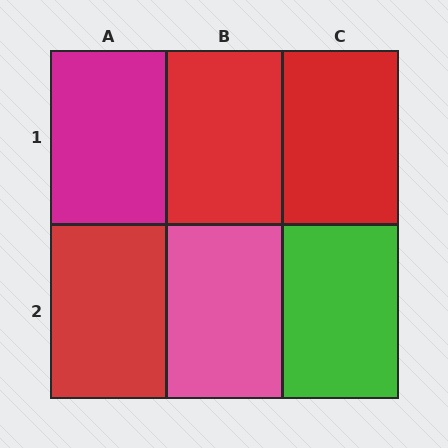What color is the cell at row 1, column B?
Red.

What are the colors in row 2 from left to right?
Red, pink, green.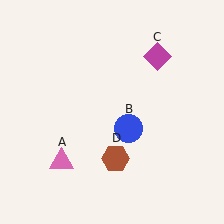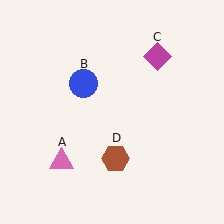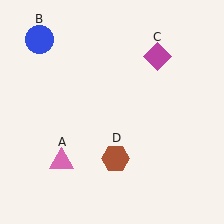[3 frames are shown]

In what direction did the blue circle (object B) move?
The blue circle (object B) moved up and to the left.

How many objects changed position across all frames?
1 object changed position: blue circle (object B).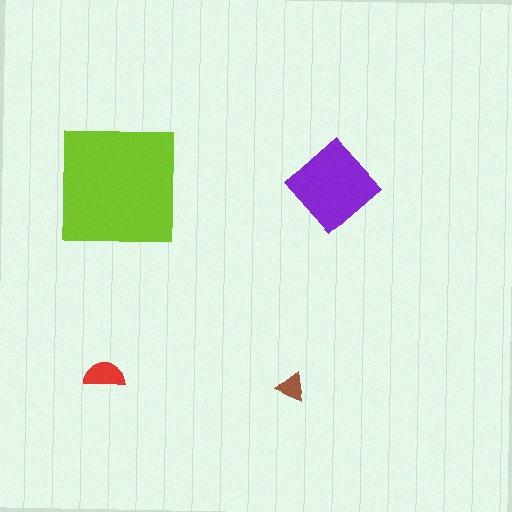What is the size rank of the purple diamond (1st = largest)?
2nd.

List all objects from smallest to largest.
The brown triangle, the red semicircle, the purple diamond, the lime square.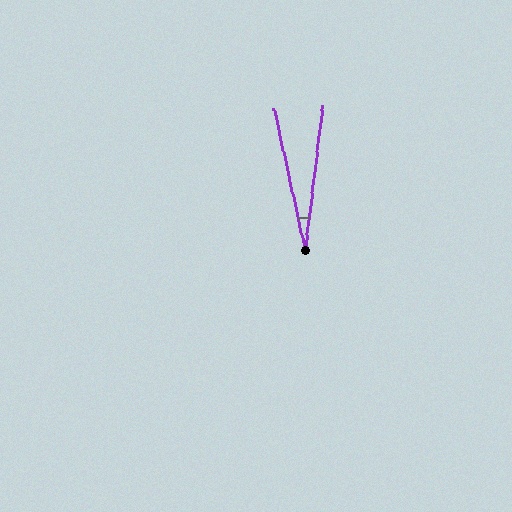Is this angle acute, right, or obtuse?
It is acute.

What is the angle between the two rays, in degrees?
Approximately 20 degrees.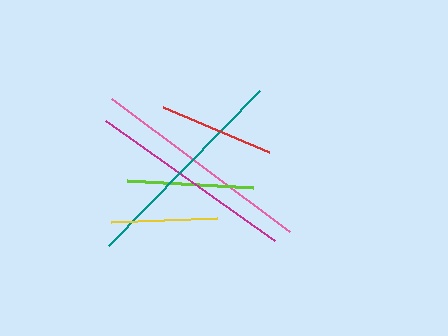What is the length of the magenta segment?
The magenta segment is approximately 207 pixels long.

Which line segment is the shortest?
The yellow line is the shortest at approximately 106 pixels.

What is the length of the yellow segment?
The yellow segment is approximately 106 pixels long.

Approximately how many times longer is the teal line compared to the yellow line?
The teal line is approximately 2.0 times the length of the yellow line.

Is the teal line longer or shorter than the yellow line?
The teal line is longer than the yellow line.